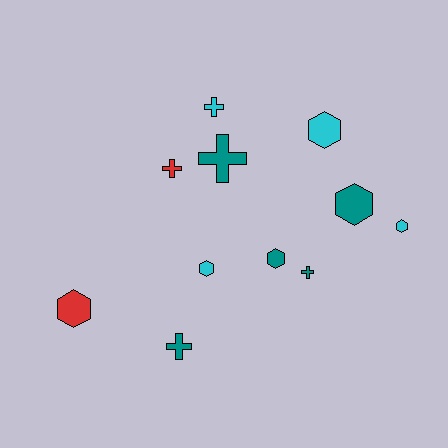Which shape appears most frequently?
Hexagon, with 6 objects.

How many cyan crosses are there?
There is 1 cyan cross.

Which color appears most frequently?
Teal, with 5 objects.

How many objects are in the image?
There are 11 objects.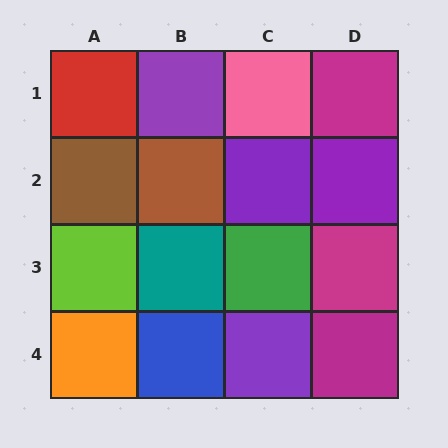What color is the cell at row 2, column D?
Purple.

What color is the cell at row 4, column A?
Orange.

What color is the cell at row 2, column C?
Purple.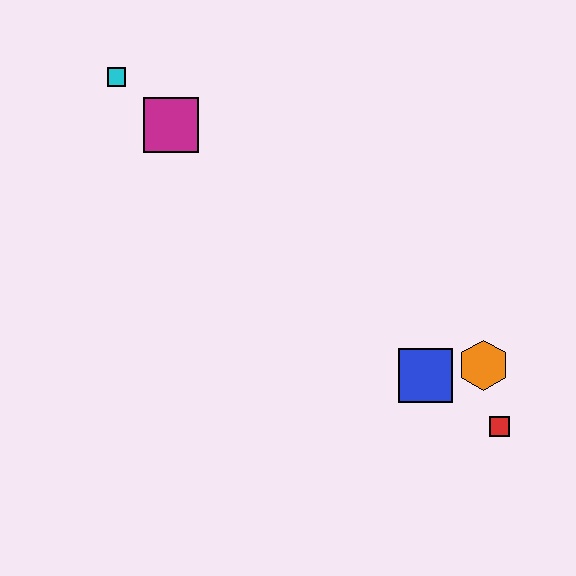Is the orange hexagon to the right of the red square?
No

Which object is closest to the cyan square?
The magenta square is closest to the cyan square.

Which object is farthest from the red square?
The cyan square is farthest from the red square.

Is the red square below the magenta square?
Yes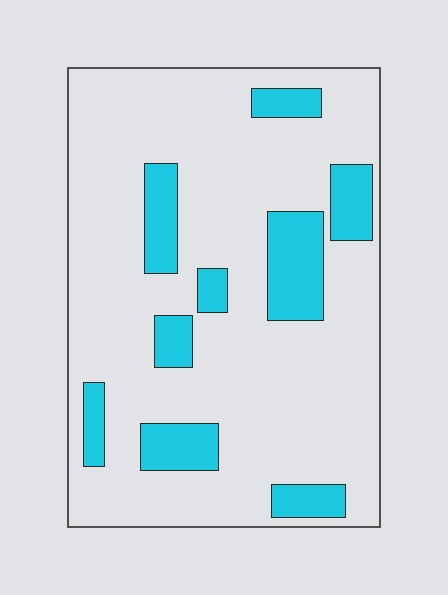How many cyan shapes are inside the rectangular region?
9.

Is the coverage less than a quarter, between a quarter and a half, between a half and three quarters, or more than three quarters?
Less than a quarter.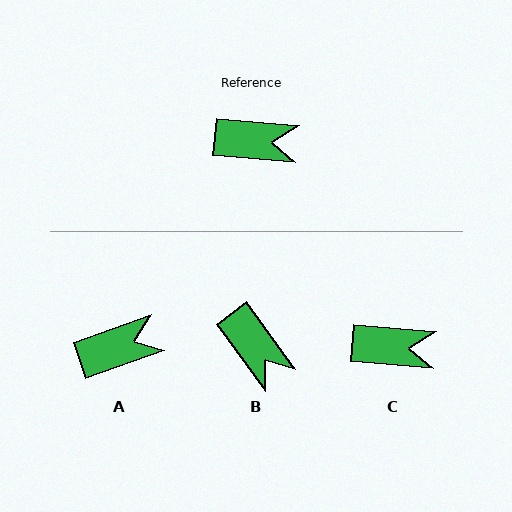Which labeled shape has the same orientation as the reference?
C.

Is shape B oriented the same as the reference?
No, it is off by about 49 degrees.